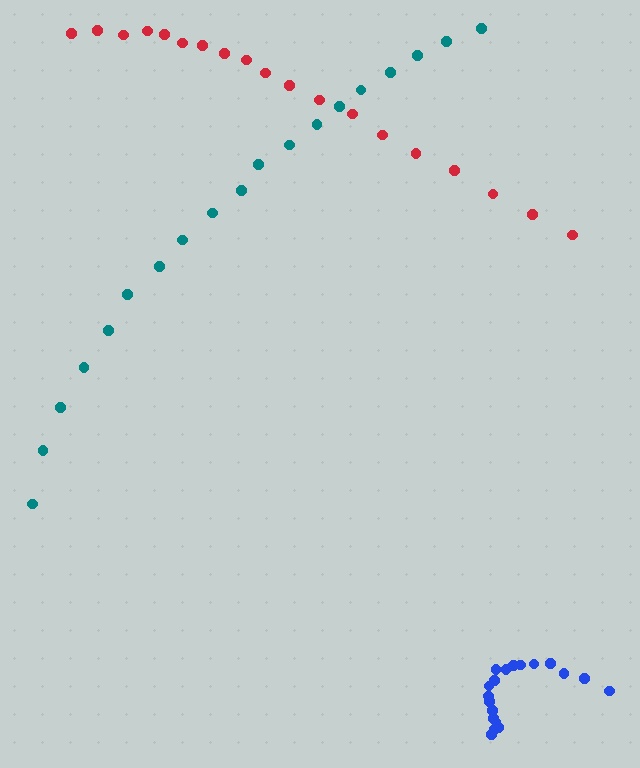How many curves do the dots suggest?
There are 3 distinct paths.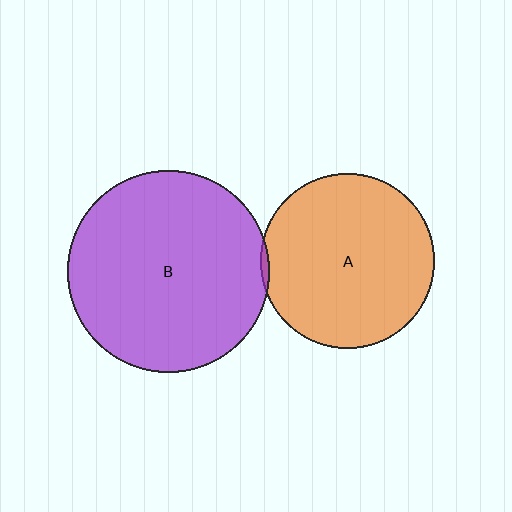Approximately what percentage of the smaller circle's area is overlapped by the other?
Approximately 5%.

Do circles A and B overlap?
Yes.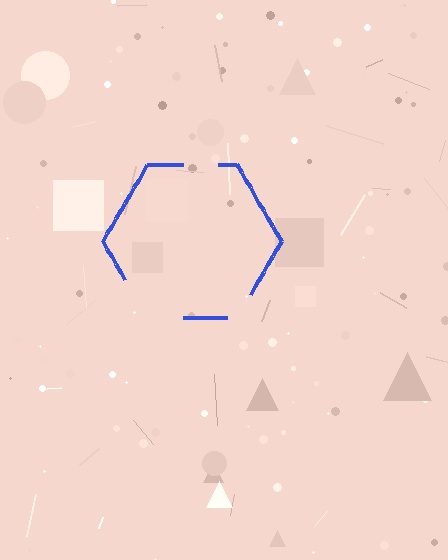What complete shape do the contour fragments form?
The contour fragments form a hexagon.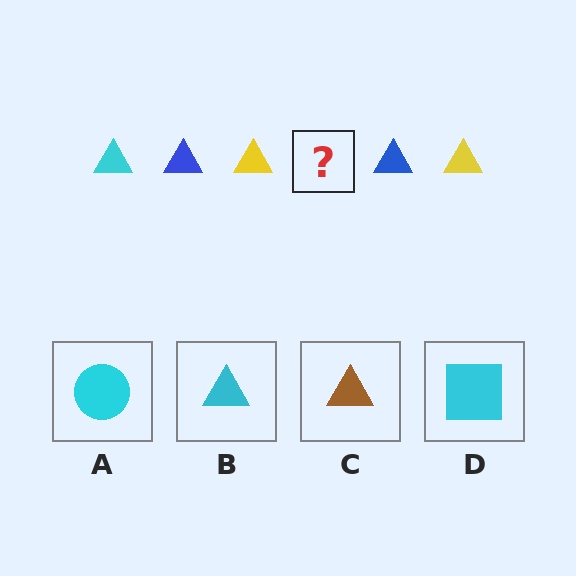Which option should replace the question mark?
Option B.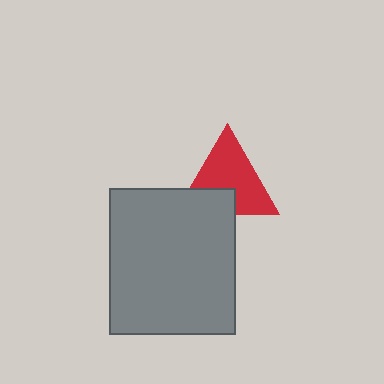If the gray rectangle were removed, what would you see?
You would see the complete red triangle.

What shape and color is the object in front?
The object in front is a gray rectangle.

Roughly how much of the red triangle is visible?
Most of it is visible (roughly 70%).